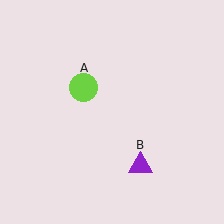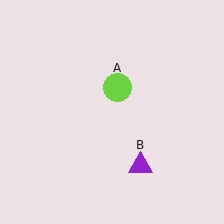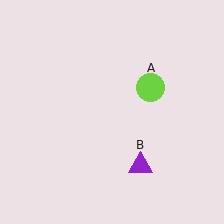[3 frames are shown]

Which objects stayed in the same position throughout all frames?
Purple triangle (object B) remained stationary.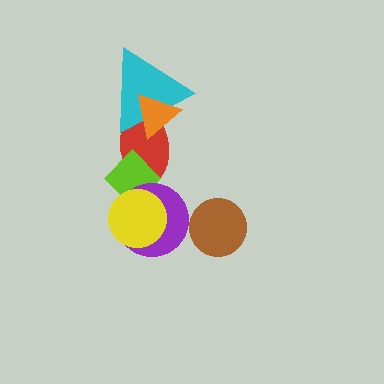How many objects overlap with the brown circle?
0 objects overlap with the brown circle.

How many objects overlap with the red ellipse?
3 objects overlap with the red ellipse.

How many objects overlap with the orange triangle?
2 objects overlap with the orange triangle.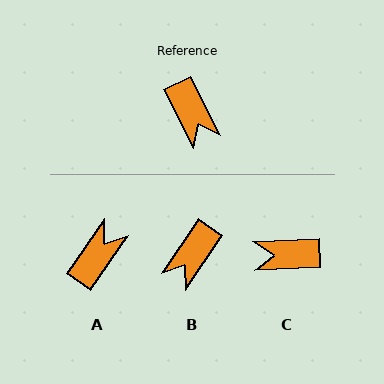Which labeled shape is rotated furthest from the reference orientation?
A, about 118 degrees away.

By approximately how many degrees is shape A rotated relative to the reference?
Approximately 118 degrees counter-clockwise.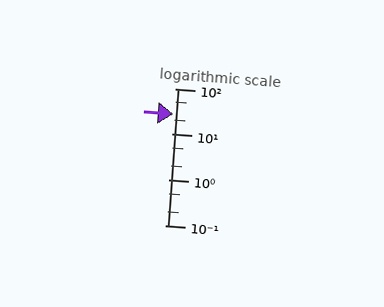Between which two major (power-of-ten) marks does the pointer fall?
The pointer is between 10 and 100.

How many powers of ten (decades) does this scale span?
The scale spans 3 decades, from 0.1 to 100.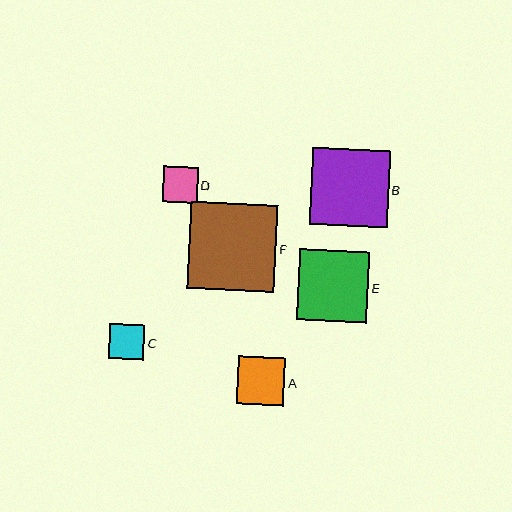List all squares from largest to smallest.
From largest to smallest: F, B, E, A, D, C.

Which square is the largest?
Square F is the largest with a size of approximately 87 pixels.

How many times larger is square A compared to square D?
Square A is approximately 1.4 times the size of square D.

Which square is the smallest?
Square C is the smallest with a size of approximately 35 pixels.